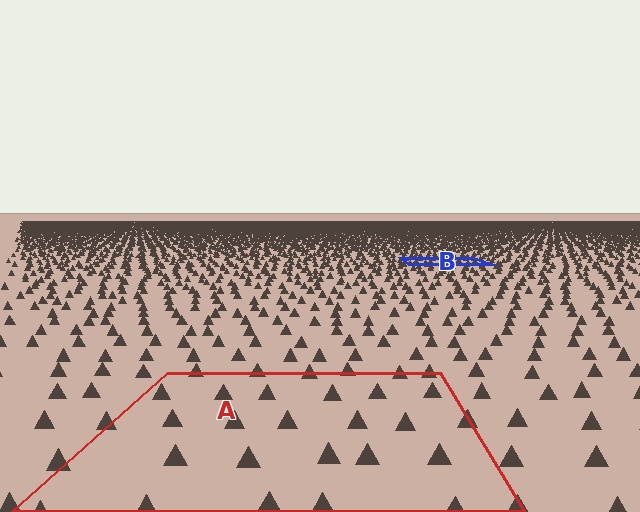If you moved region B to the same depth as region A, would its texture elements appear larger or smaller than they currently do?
They would appear larger. At a closer depth, the same texture elements are projected at a bigger on-screen size.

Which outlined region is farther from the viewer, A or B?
Region B is farther from the viewer — the texture elements inside it appear smaller and more densely packed.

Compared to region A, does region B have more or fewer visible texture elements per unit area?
Region B has more texture elements per unit area — they are packed more densely because it is farther away.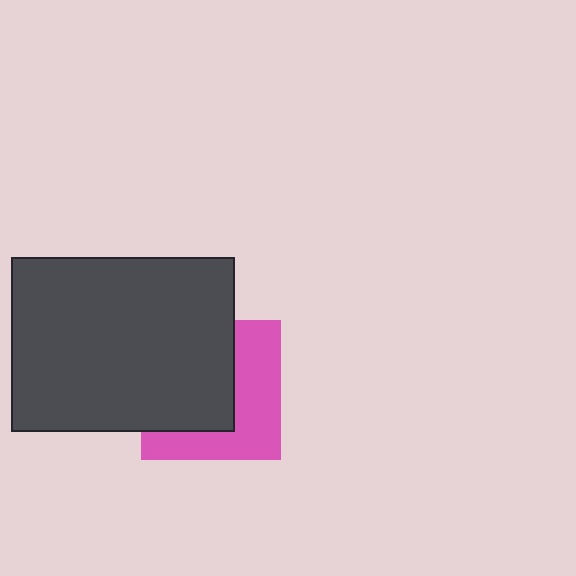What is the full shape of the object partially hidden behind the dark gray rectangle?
The partially hidden object is a pink square.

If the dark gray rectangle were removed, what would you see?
You would see the complete pink square.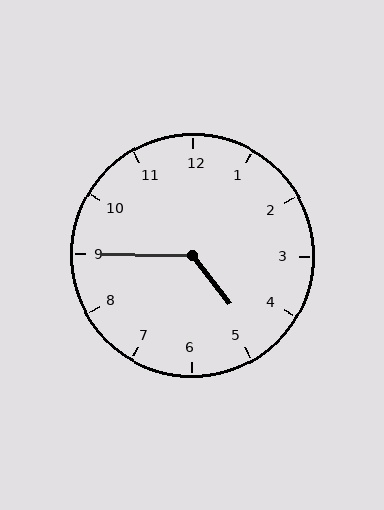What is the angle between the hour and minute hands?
Approximately 128 degrees.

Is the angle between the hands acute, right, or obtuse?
It is obtuse.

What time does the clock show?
4:45.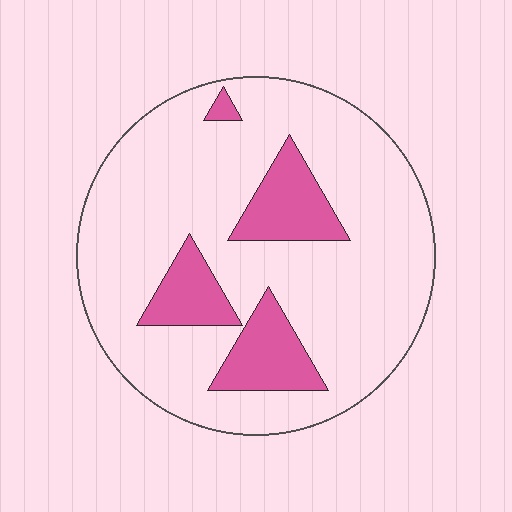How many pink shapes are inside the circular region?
4.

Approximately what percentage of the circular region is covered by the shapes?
Approximately 20%.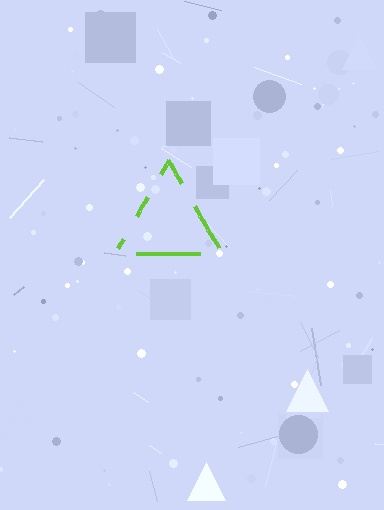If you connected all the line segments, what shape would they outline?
They would outline a triangle.